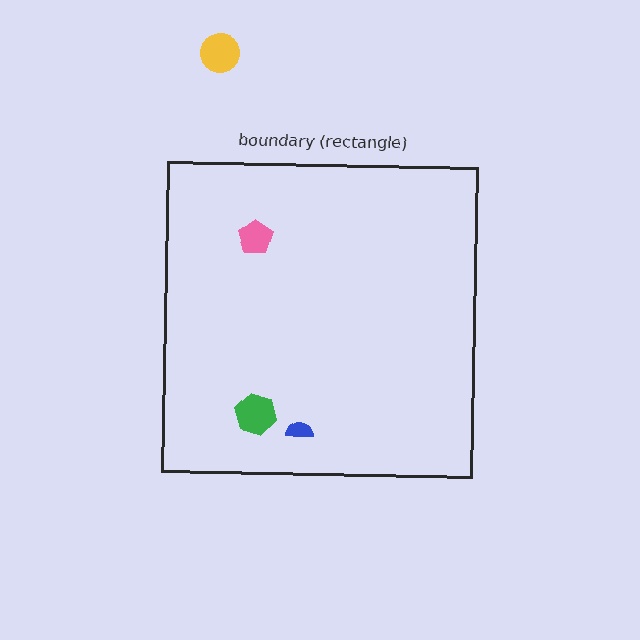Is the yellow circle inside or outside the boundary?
Outside.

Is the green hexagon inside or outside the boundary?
Inside.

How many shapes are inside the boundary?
3 inside, 1 outside.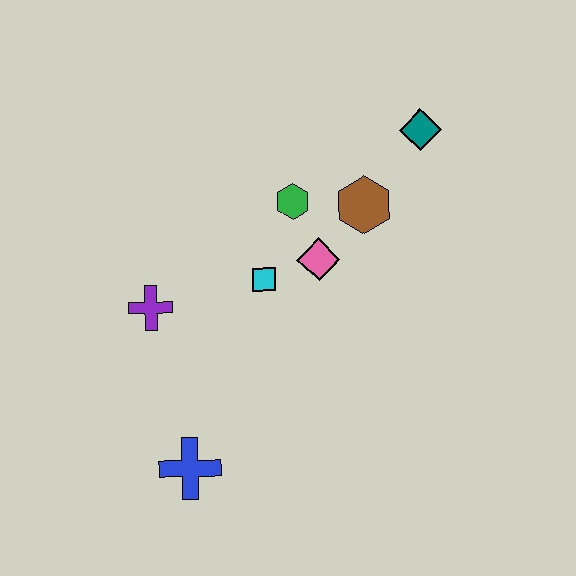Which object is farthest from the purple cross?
The teal diamond is farthest from the purple cross.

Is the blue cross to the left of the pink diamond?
Yes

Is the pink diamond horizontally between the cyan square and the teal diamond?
Yes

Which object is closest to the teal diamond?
The brown hexagon is closest to the teal diamond.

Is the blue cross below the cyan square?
Yes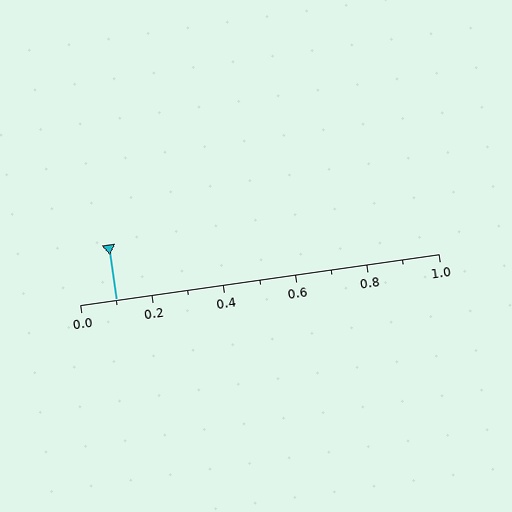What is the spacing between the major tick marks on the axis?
The major ticks are spaced 0.2 apart.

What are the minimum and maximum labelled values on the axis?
The axis runs from 0.0 to 1.0.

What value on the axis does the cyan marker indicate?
The marker indicates approximately 0.1.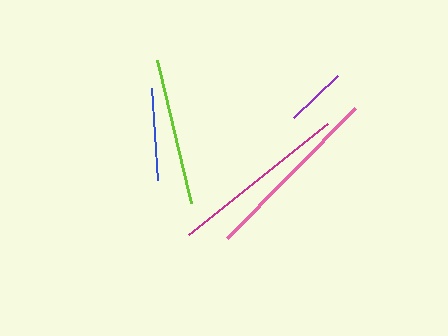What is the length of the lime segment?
The lime segment is approximately 147 pixels long.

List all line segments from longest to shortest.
From longest to shortest: pink, magenta, lime, blue, purple.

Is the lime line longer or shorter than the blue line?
The lime line is longer than the blue line.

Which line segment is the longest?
The pink line is the longest at approximately 183 pixels.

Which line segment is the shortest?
The purple line is the shortest at approximately 60 pixels.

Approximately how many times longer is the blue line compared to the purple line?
The blue line is approximately 1.5 times the length of the purple line.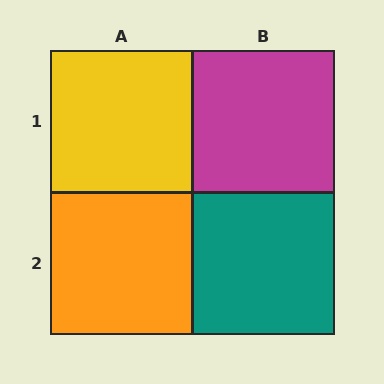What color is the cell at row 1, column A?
Yellow.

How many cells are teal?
1 cell is teal.